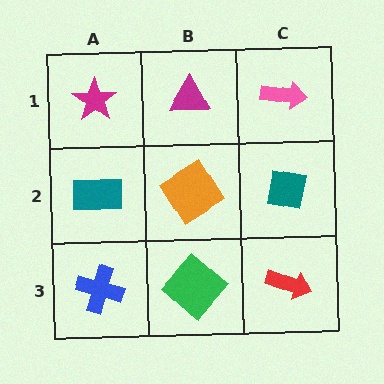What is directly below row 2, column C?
A red arrow.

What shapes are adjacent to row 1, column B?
An orange diamond (row 2, column B), a magenta star (row 1, column A), a pink arrow (row 1, column C).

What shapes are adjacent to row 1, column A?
A teal rectangle (row 2, column A), a magenta triangle (row 1, column B).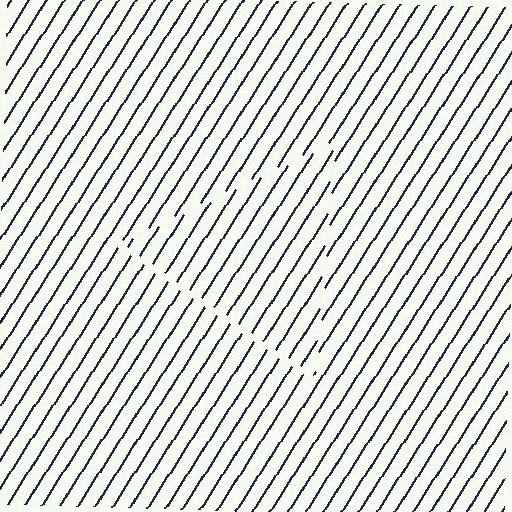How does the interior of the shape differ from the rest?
The interior of the shape contains the same grating, shifted by half a period — the contour is defined by the phase discontinuity where line-ends from the inner and outer gratings abut.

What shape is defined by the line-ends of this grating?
An illusory triangle. The interior of the shape contains the same grating, shifted by half a period — the contour is defined by the phase discontinuity where line-ends from the inner and outer gratings abut.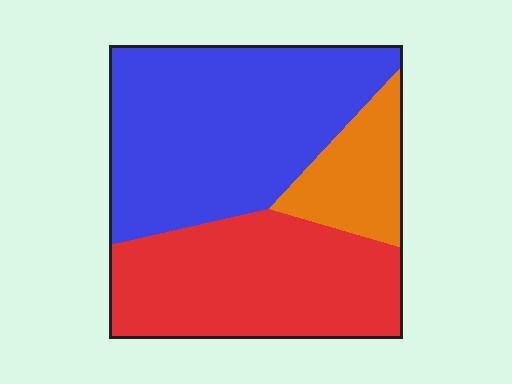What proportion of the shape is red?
Red takes up about three eighths (3/8) of the shape.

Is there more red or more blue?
Blue.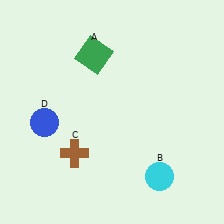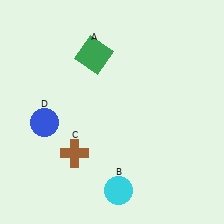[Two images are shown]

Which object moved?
The cyan circle (B) moved left.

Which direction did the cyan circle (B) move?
The cyan circle (B) moved left.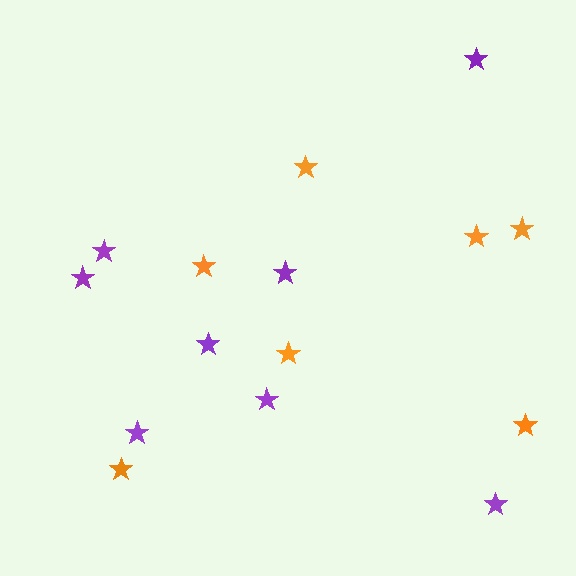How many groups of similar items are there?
There are 2 groups: one group of purple stars (8) and one group of orange stars (7).